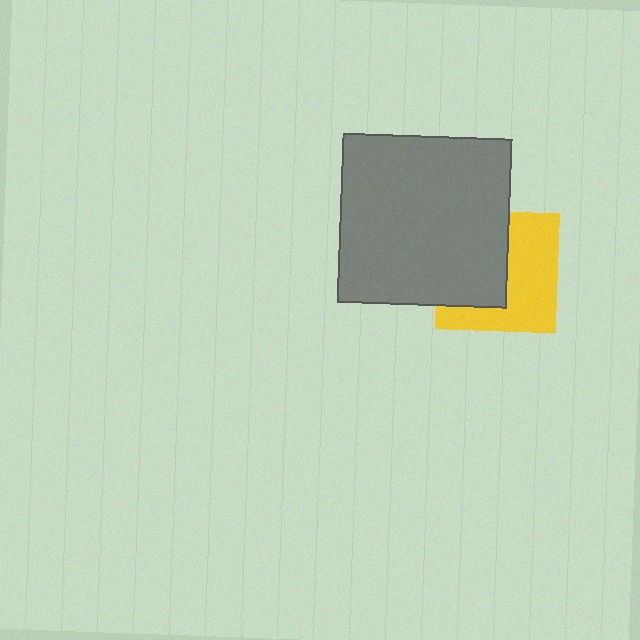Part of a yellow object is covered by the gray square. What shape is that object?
It is a square.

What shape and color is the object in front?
The object in front is a gray square.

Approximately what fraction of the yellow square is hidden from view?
Roughly 47% of the yellow square is hidden behind the gray square.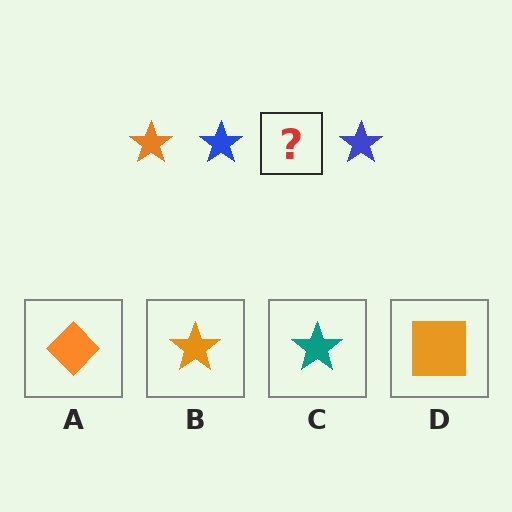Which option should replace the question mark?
Option B.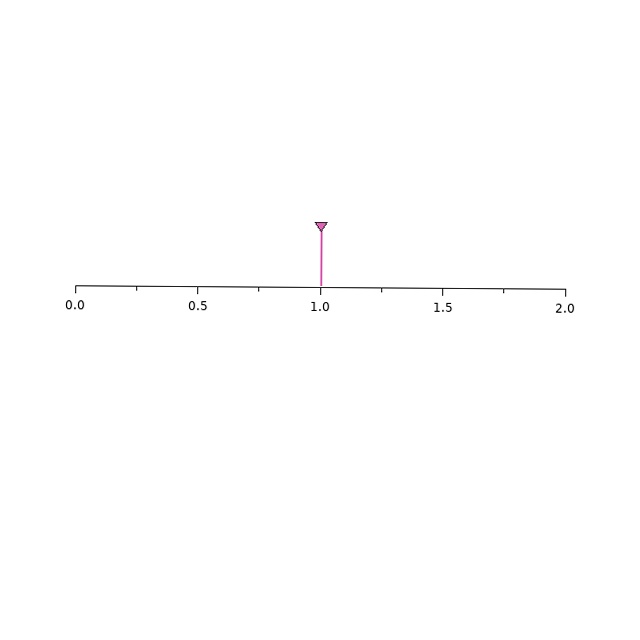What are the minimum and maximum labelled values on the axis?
The axis runs from 0.0 to 2.0.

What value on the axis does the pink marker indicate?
The marker indicates approximately 1.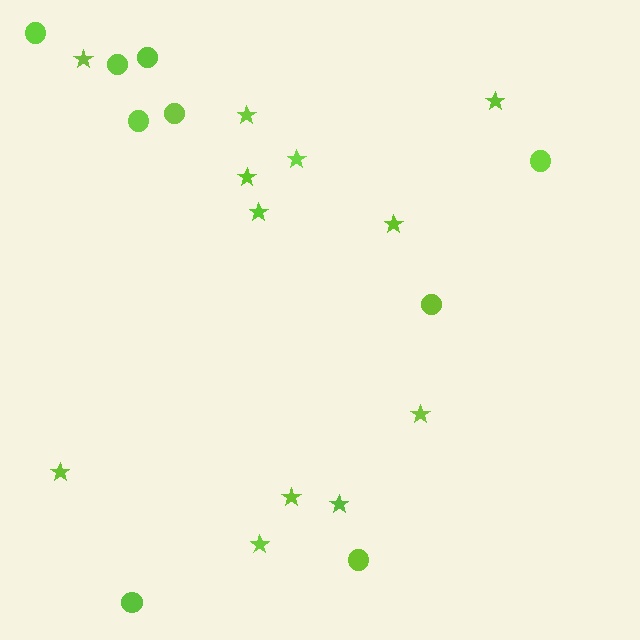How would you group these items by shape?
There are 2 groups: one group of circles (9) and one group of stars (12).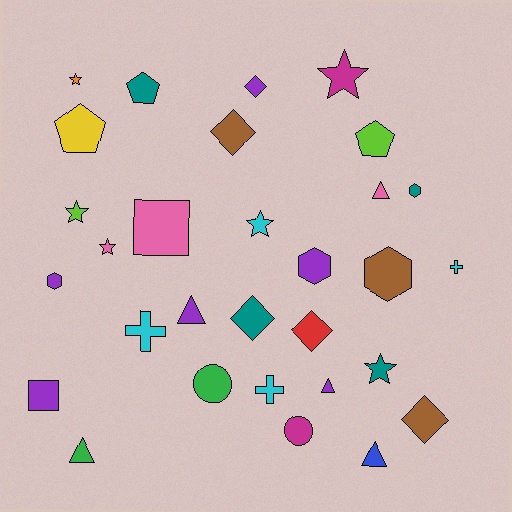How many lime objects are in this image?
There are 2 lime objects.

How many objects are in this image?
There are 30 objects.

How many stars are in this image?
There are 6 stars.